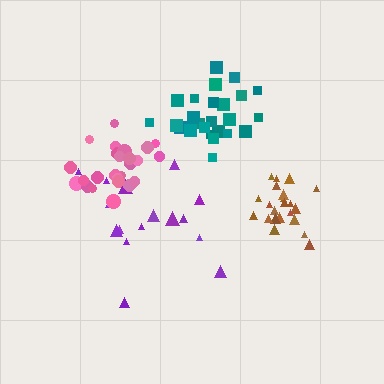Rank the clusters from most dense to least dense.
teal, brown, pink, purple.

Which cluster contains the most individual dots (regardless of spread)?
Teal (25).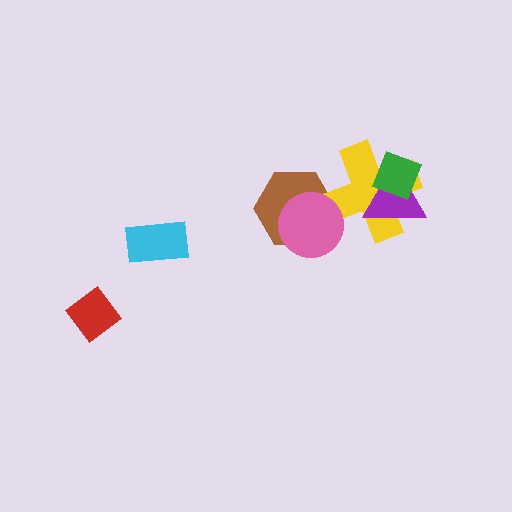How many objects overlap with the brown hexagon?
2 objects overlap with the brown hexagon.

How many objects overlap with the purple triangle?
2 objects overlap with the purple triangle.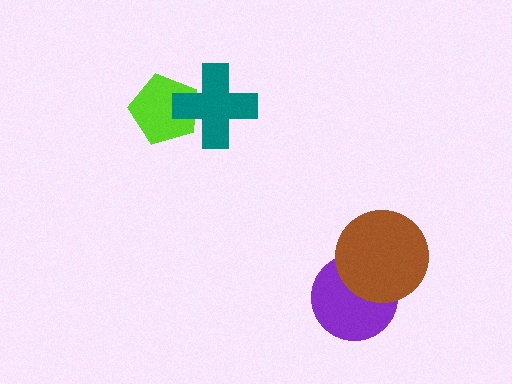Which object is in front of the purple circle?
The brown circle is in front of the purple circle.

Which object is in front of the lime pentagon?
The teal cross is in front of the lime pentagon.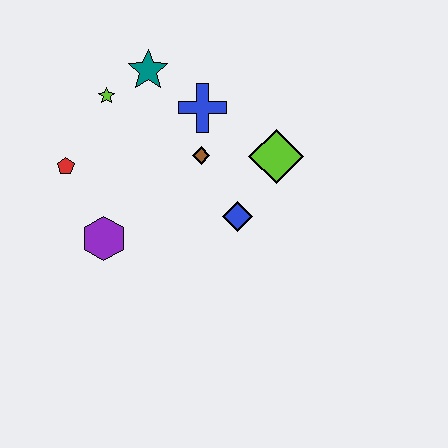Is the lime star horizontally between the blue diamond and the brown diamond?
No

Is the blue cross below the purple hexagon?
No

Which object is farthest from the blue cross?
The purple hexagon is farthest from the blue cross.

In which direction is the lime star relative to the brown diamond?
The lime star is to the left of the brown diamond.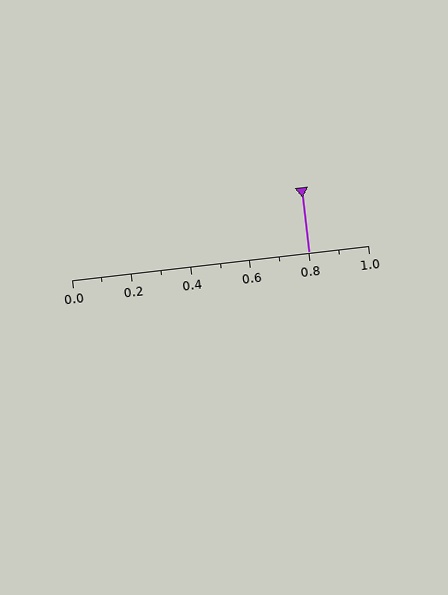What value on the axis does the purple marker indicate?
The marker indicates approximately 0.8.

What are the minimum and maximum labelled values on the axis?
The axis runs from 0.0 to 1.0.